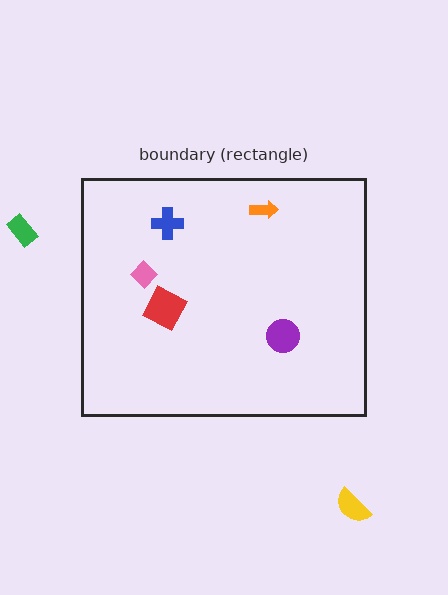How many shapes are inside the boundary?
5 inside, 2 outside.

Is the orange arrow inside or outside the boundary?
Inside.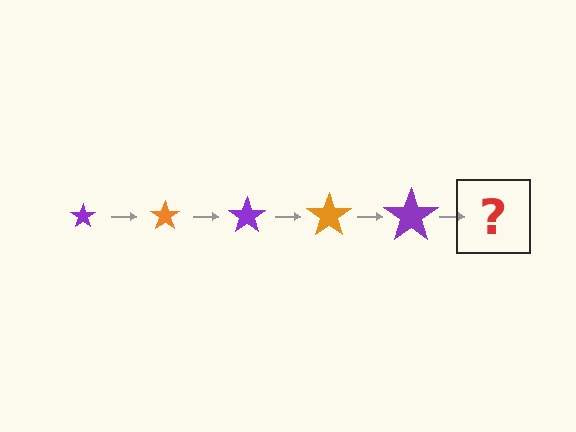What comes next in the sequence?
The next element should be an orange star, larger than the previous one.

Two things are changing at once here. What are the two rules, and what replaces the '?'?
The two rules are that the star grows larger each step and the color cycles through purple and orange. The '?' should be an orange star, larger than the previous one.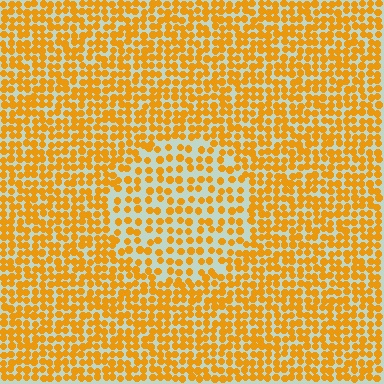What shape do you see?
I see a circle.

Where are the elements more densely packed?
The elements are more densely packed outside the circle boundary.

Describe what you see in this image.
The image contains small orange elements arranged at two different densities. A circle-shaped region is visible where the elements are less densely packed than the surrounding area.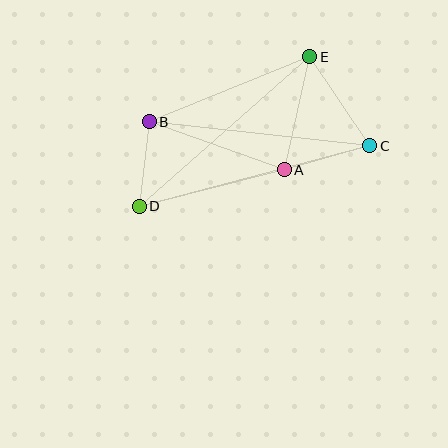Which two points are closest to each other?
Points B and D are closest to each other.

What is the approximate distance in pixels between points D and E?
The distance between D and E is approximately 227 pixels.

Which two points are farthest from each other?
Points C and D are farthest from each other.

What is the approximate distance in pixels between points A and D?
The distance between A and D is approximately 149 pixels.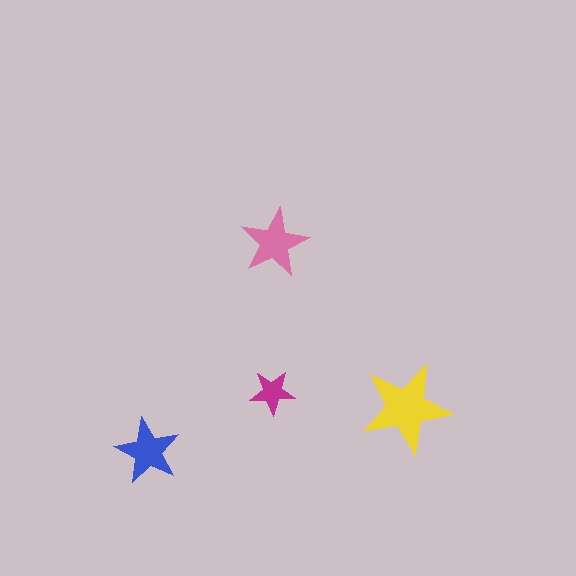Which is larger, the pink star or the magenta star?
The pink one.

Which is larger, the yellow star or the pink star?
The yellow one.